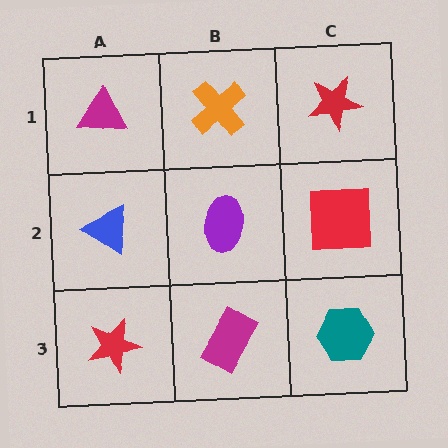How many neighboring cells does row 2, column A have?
3.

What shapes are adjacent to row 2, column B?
An orange cross (row 1, column B), a magenta rectangle (row 3, column B), a blue triangle (row 2, column A), a red square (row 2, column C).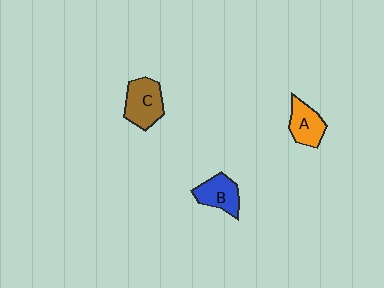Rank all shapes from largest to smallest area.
From largest to smallest: C (brown), B (blue), A (orange).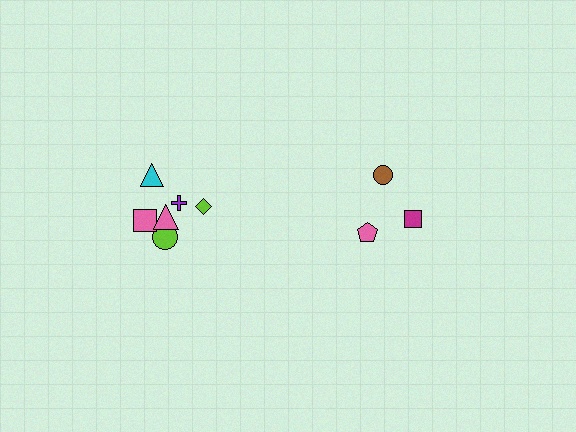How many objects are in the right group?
There are 3 objects.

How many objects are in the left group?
There are 6 objects.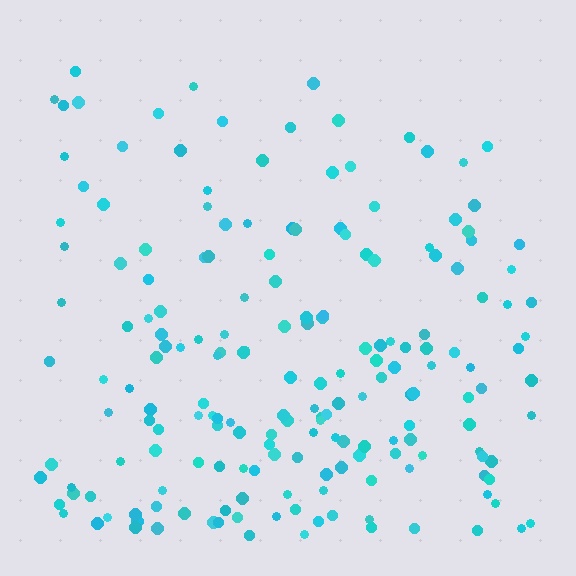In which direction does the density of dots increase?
From top to bottom, with the bottom side densest.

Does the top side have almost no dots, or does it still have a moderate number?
Still a moderate number, just noticeably fewer than the bottom.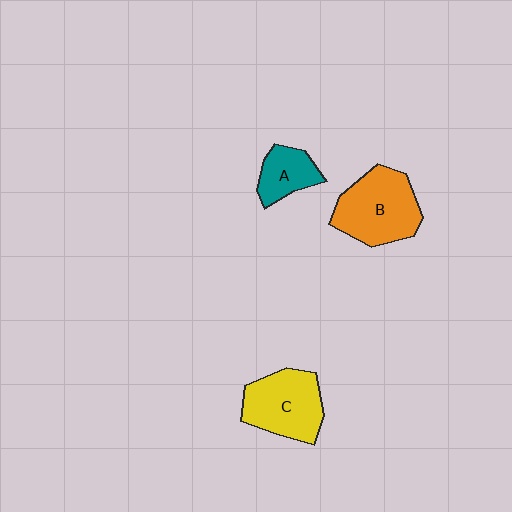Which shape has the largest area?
Shape B (orange).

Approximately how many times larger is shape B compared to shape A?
Approximately 2.0 times.